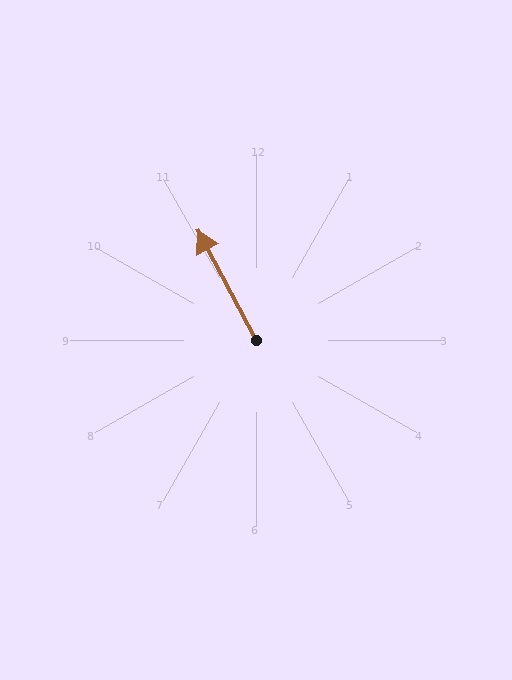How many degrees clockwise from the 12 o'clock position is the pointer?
Approximately 332 degrees.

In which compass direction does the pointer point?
Northwest.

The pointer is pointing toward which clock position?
Roughly 11 o'clock.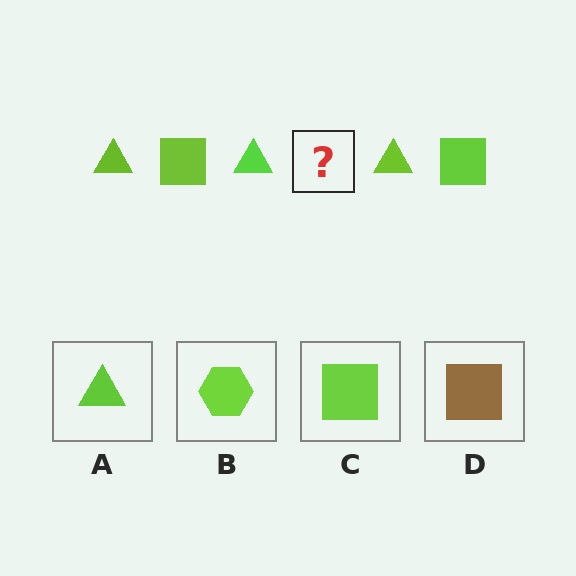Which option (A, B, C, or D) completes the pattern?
C.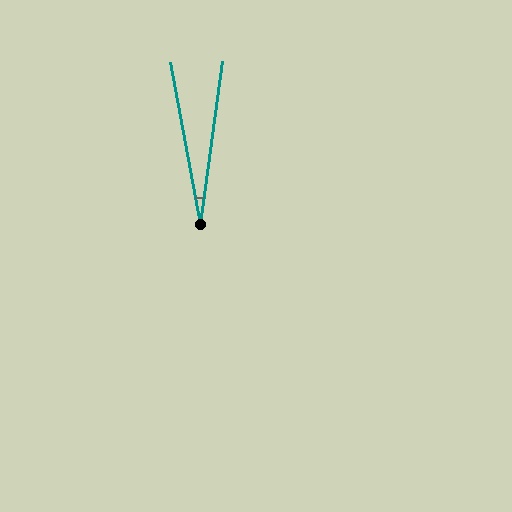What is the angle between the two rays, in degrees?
Approximately 18 degrees.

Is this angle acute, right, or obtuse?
It is acute.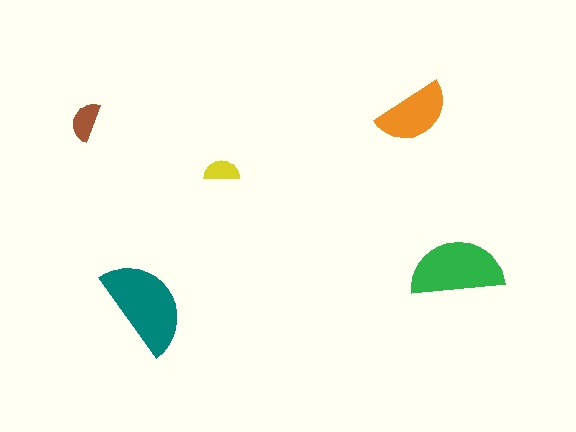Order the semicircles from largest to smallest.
the teal one, the green one, the orange one, the brown one, the yellow one.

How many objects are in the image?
There are 5 objects in the image.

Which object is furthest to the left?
The brown semicircle is leftmost.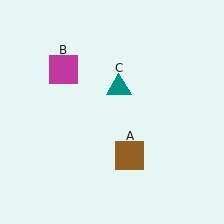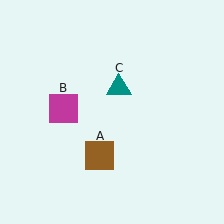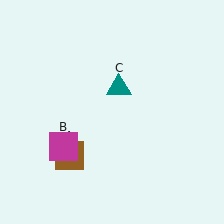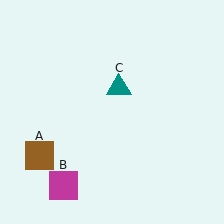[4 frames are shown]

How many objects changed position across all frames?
2 objects changed position: brown square (object A), magenta square (object B).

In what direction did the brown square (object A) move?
The brown square (object A) moved left.